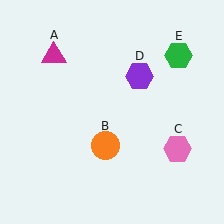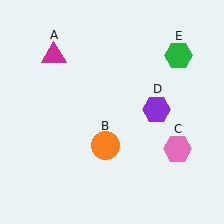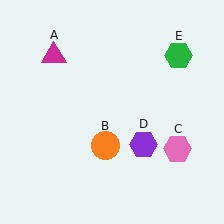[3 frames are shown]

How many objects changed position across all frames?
1 object changed position: purple hexagon (object D).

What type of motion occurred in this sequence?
The purple hexagon (object D) rotated clockwise around the center of the scene.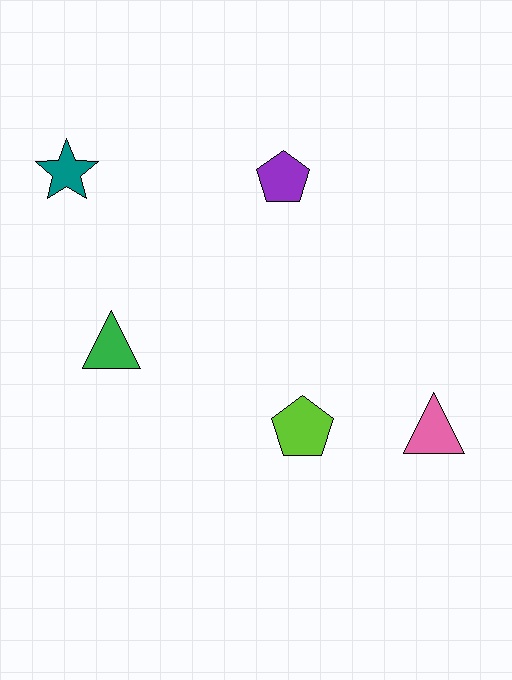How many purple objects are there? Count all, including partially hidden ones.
There is 1 purple object.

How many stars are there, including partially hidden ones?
There is 1 star.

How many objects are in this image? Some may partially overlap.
There are 5 objects.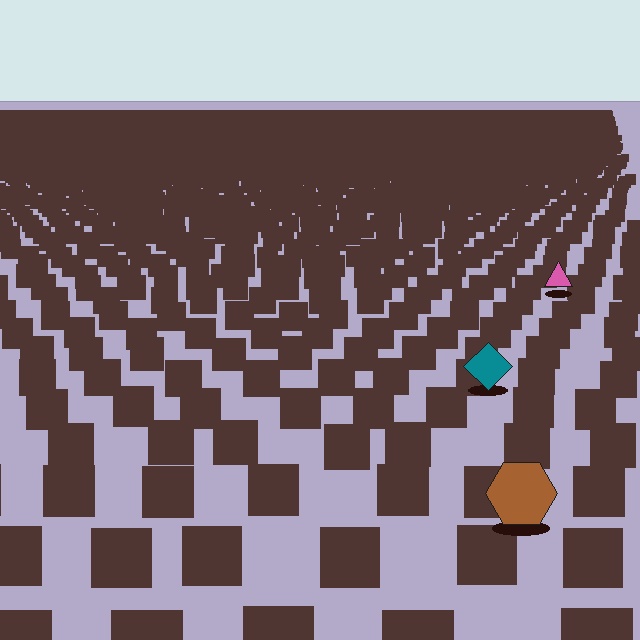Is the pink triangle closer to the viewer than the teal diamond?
No. The teal diamond is closer — you can tell from the texture gradient: the ground texture is coarser near it.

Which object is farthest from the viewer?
The pink triangle is farthest from the viewer. It appears smaller and the ground texture around it is denser.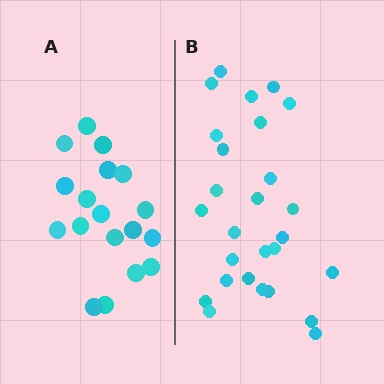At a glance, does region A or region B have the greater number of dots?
Region B (the right region) has more dots.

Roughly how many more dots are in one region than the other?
Region B has roughly 8 or so more dots than region A.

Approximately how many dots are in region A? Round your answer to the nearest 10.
About 20 dots. (The exact count is 18, which rounds to 20.)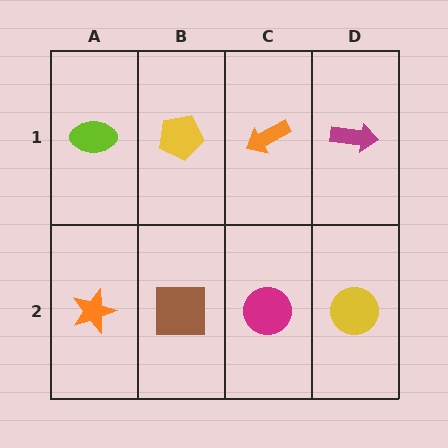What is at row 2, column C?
A magenta circle.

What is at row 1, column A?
A lime ellipse.